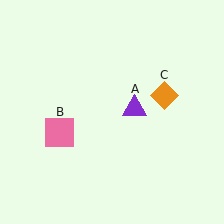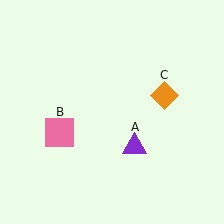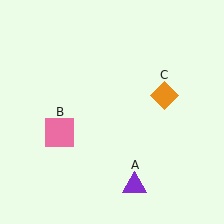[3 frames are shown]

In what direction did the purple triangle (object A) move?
The purple triangle (object A) moved down.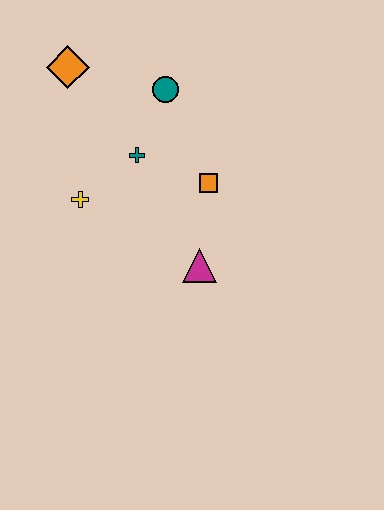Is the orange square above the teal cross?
No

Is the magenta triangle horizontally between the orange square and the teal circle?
Yes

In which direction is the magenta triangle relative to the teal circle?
The magenta triangle is below the teal circle.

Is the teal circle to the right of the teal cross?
Yes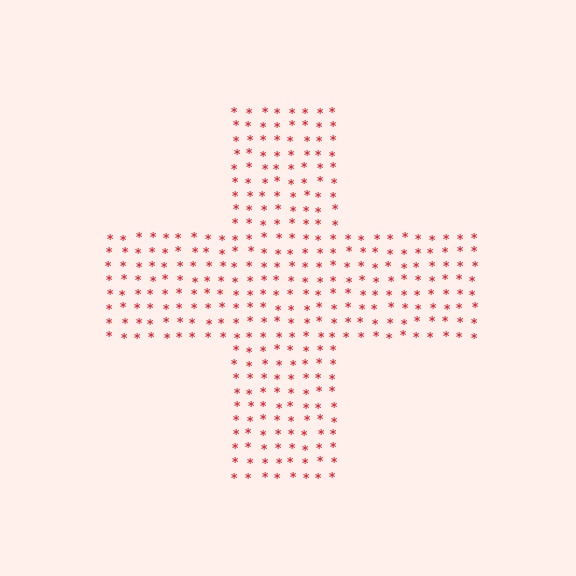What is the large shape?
The large shape is a cross.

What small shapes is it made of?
It is made of small asterisks.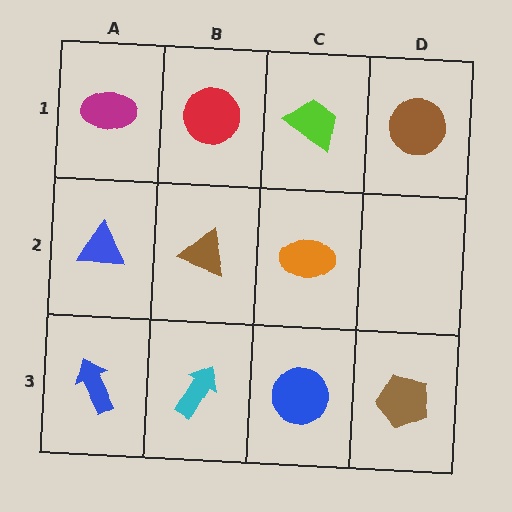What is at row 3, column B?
A cyan arrow.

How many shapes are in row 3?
4 shapes.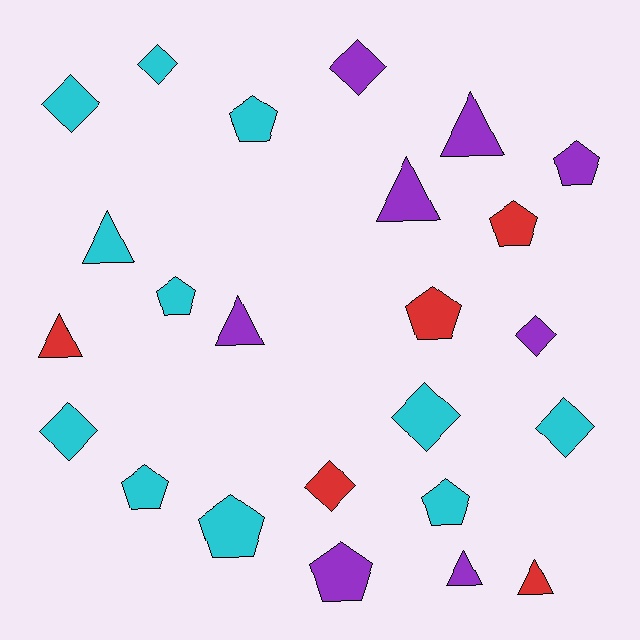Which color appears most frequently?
Cyan, with 11 objects.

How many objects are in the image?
There are 24 objects.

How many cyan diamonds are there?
There are 5 cyan diamonds.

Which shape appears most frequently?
Pentagon, with 9 objects.